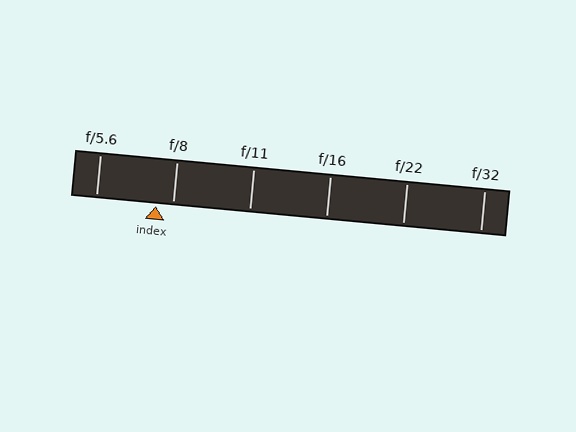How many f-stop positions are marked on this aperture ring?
There are 6 f-stop positions marked.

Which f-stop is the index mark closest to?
The index mark is closest to f/8.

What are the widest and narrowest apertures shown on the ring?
The widest aperture shown is f/5.6 and the narrowest is f/32.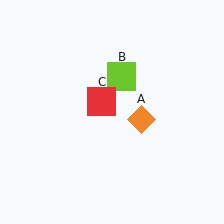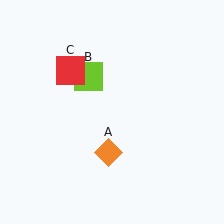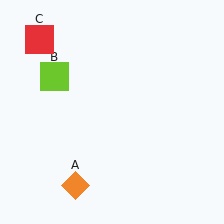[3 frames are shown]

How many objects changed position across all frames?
3 objects changed position: orange diamond (object A), lime square (object B), red square (object C).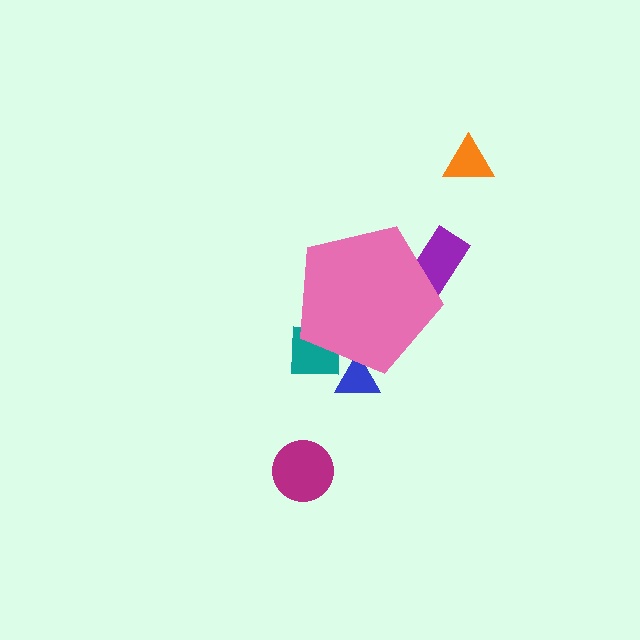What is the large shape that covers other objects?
A pink pentagon.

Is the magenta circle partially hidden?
No, the magenta circle is fully visible.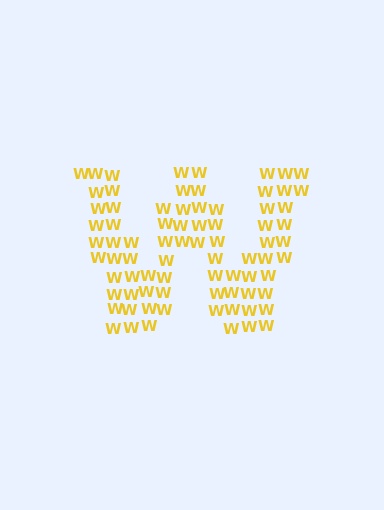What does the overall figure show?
The overall figure shows the letter W.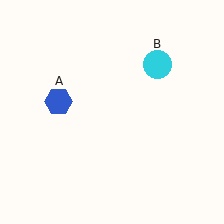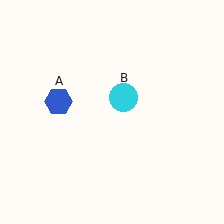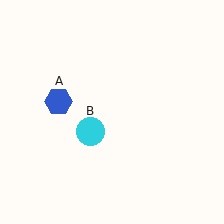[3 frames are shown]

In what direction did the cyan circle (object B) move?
The cyan circle (object B) moved down and to the left.